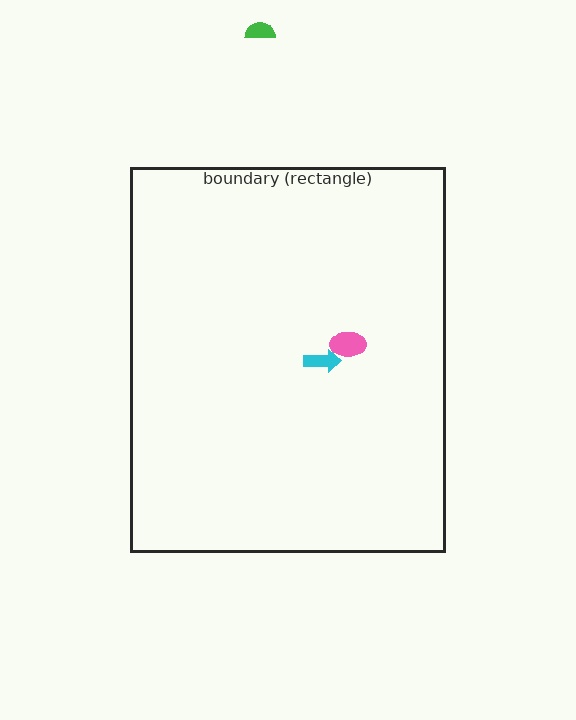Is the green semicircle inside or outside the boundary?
Outside.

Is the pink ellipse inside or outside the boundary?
Inside.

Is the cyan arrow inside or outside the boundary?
Inside.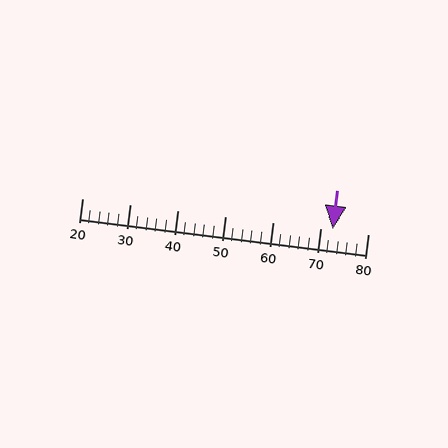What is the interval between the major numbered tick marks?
The major tick marks are spaced 10 units apart.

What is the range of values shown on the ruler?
The ruler shows values from 20 to 80.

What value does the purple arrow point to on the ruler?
The purple arrow points to approximately 73.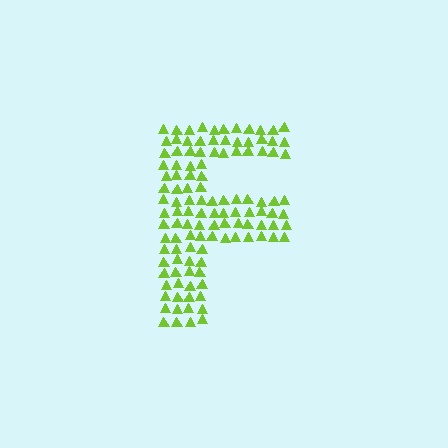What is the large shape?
The large shape is the letter F.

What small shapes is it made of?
It is made of small triangles.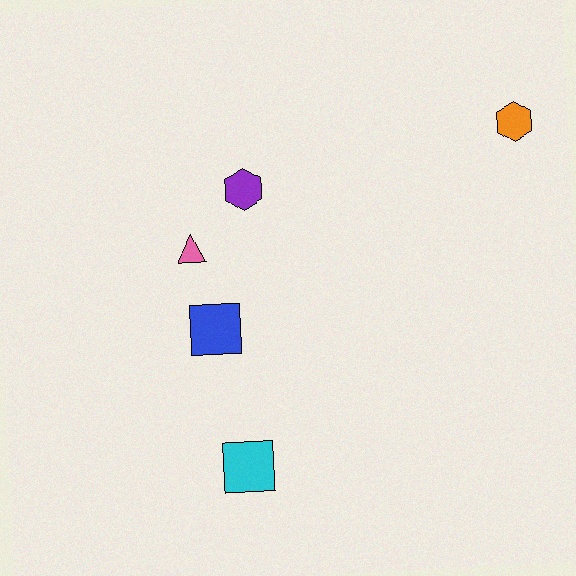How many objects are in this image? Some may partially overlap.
There are 5 objects.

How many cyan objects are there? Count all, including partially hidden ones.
There is 1 cyan object.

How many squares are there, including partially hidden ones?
There are 2 squares.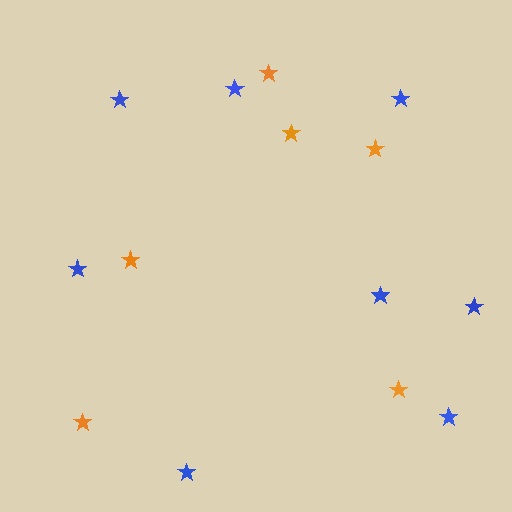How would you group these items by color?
There are 2 groups: one group of blue stars (8) and one group of orange stars (6).